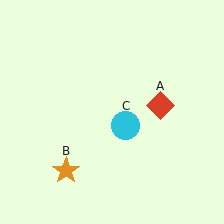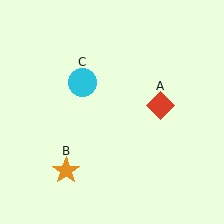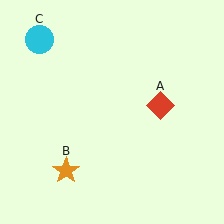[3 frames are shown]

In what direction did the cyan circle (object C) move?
The cyan circle (object C) moved up and to the left.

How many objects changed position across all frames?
1 object changed position: cyan circle (object C).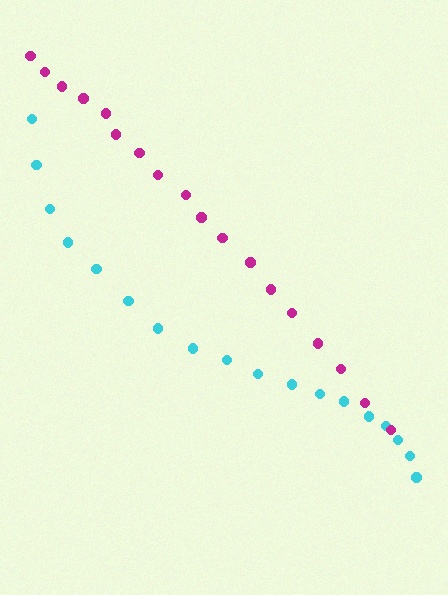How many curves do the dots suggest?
There are 2 distinct paths.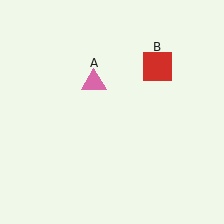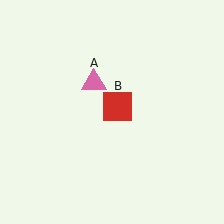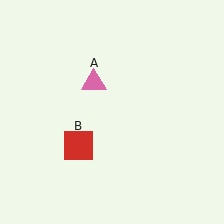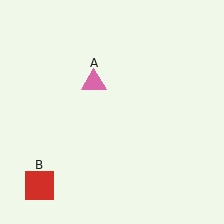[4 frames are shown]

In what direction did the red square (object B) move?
The red square (object B) moved down and to the left.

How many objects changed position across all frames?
1 object changed position: red square (object B).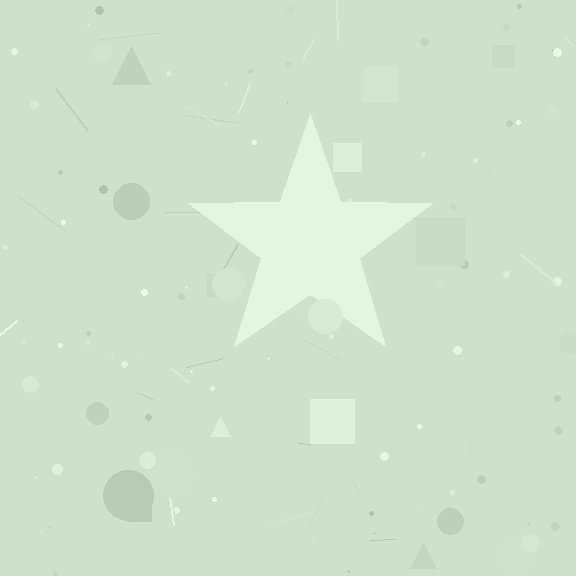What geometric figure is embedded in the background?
A star is embedded in the background.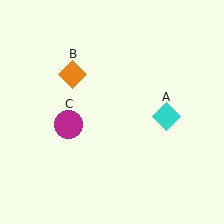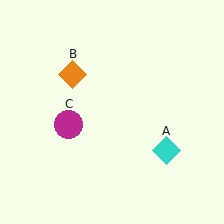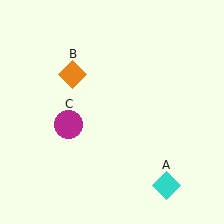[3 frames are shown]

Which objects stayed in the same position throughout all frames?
Orange diamond (object B) and magenta circle (object C) remained stationary.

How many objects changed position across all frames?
1 object changed position: cyan diamond (object A).